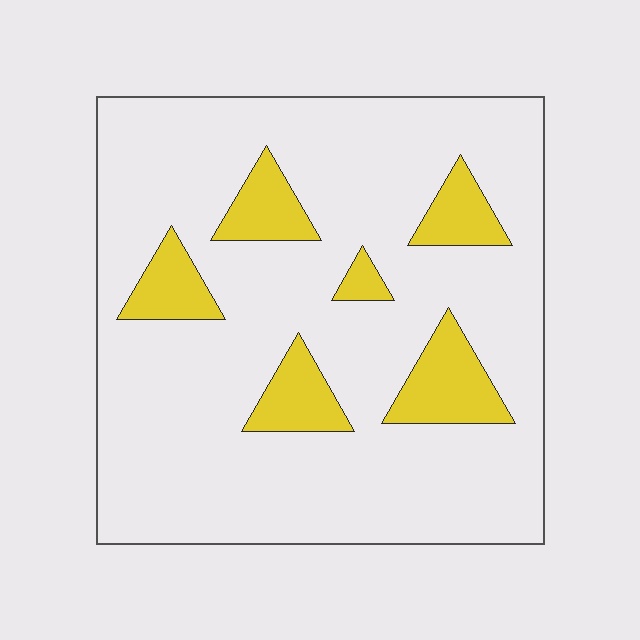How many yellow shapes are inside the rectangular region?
6.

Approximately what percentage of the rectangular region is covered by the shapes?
Approximately 15%.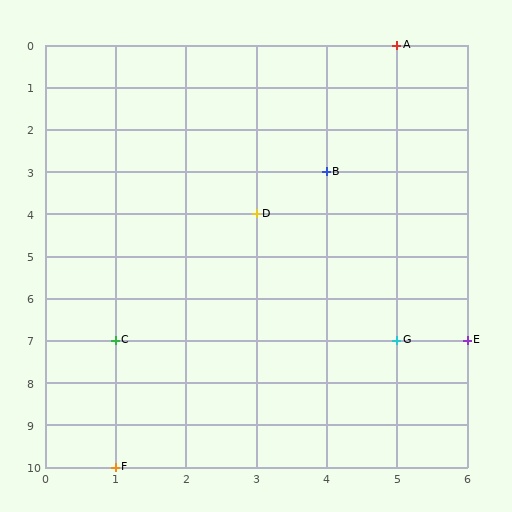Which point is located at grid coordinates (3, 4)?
Point D is at (3, 4).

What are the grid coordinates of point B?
Point B is at grid coordinates (4, 3).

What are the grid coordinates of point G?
Point G is at grid coordinates (5, 7).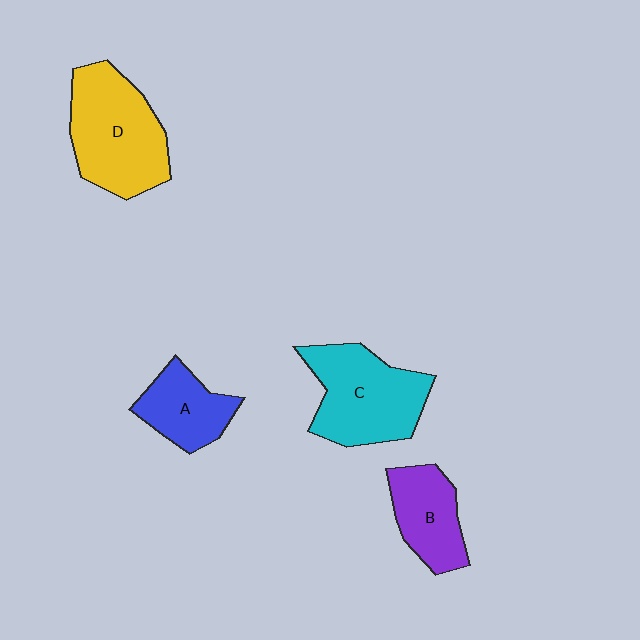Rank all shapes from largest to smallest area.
From largest to smallest: D (yellow), C (cyan), B (purple), A (blue).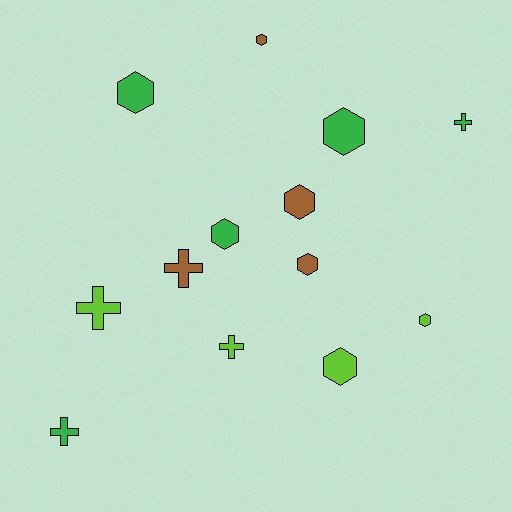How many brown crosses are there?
There is 1 brown cross.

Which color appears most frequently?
Green, with 5 objects.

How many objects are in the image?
There are 13 objects.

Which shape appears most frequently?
Hexagon, with 8 objects.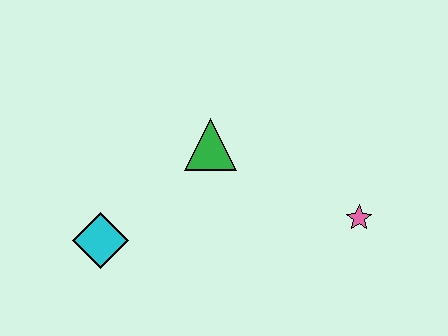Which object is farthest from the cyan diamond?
The pink star is farthest from the cyan diamond.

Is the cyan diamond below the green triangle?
Yes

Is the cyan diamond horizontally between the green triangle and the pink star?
No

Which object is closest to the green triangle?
The cyan diamond is closest to the green triangle.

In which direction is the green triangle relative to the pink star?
The green triangle is to the left of the pink star.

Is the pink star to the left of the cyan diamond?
No